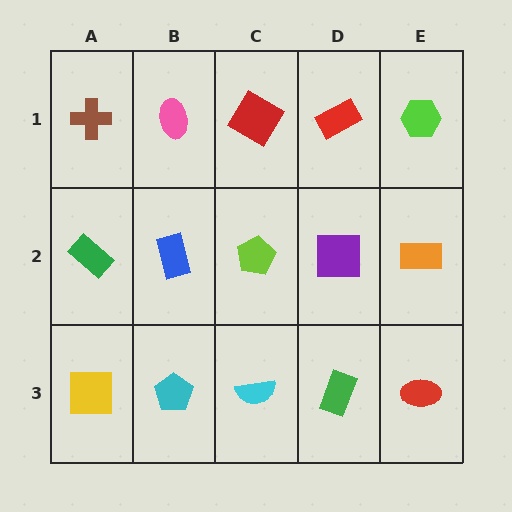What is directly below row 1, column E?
An orange rectangle.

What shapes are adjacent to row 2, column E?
A lime hexagon (row 1, column E), a red ellipse (row 3, column E), a purple square (row 2, column D).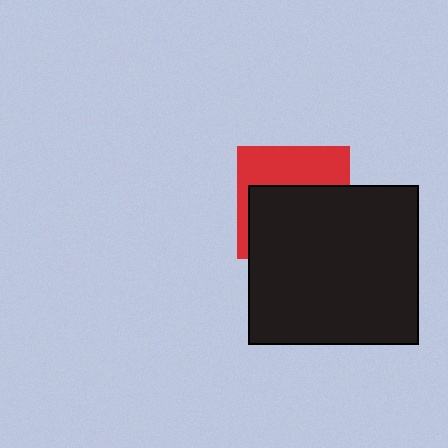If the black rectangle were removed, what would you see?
You would see the complete red square.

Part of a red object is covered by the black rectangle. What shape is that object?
It is a square.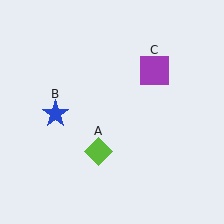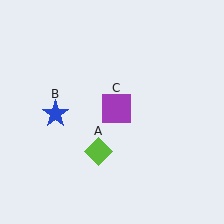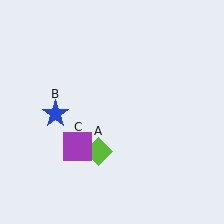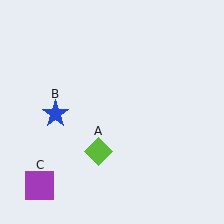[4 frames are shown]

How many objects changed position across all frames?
1 object changed position: purple square (object C).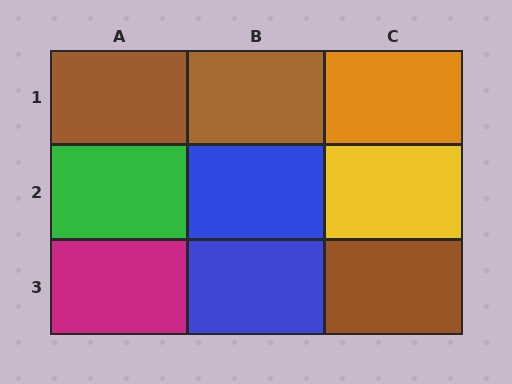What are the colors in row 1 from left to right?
Brown, brown, orange.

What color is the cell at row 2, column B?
Blue.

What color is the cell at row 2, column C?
Yellow.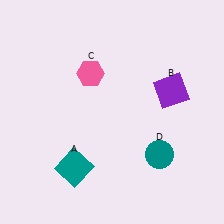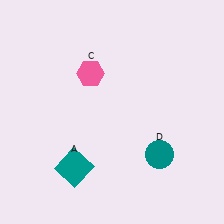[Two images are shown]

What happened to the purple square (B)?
The purple square (B) was removed in Image 2. It was in the top-right area of Image 1.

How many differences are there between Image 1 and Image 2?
There is 1 difference between the two images.